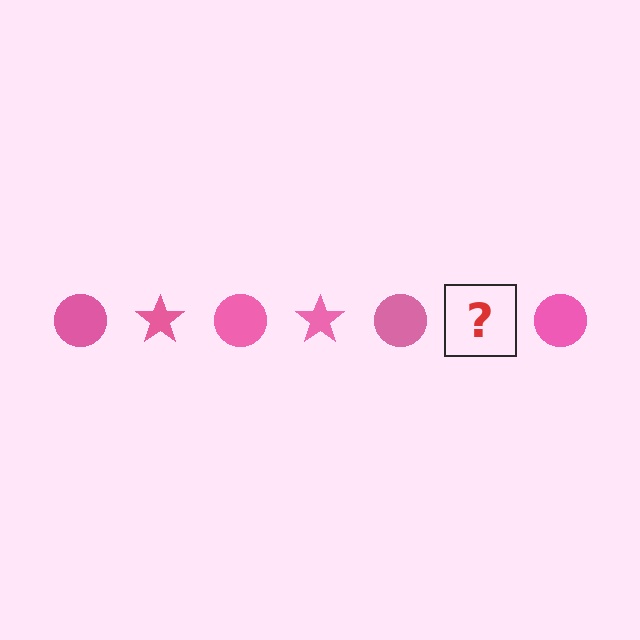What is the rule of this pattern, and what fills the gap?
The rule is that the pattern cycles through circle, star shapes in pink. The gap should be filled with a pink star.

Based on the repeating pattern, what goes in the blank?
The blank should be a pink star.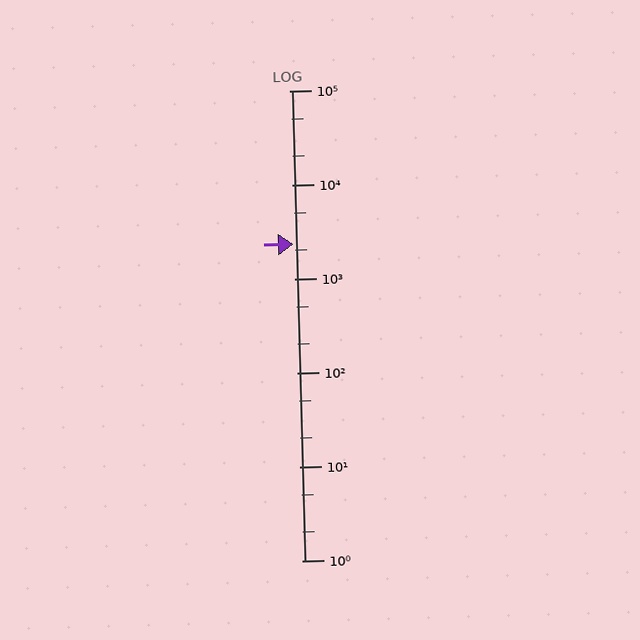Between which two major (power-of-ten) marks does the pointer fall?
The pointer is between 1000 and 10000.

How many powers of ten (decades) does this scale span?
The scale spans 5 decades, from 1 to 100000.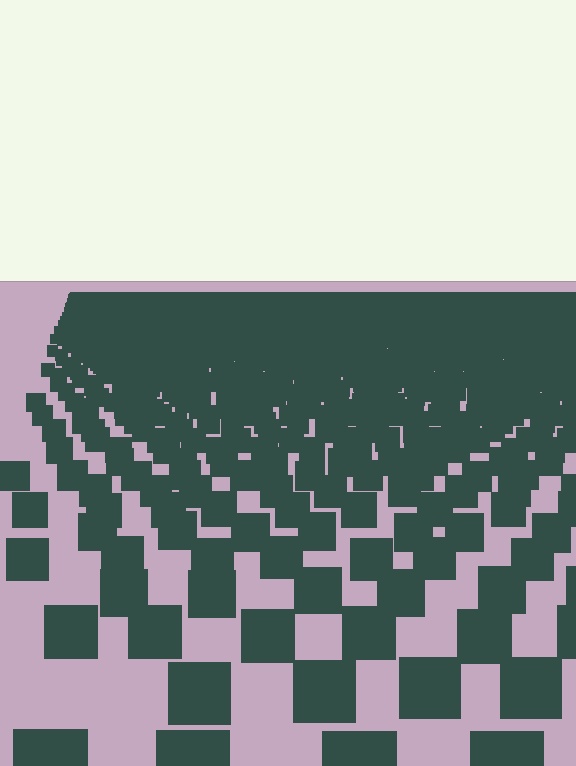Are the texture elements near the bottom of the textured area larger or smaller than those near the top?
Larger. Near the bottom, elements are closer to the viewer and appear at a bigger on-screen size.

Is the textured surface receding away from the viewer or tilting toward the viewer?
The surface is receding away from the viewer. Texture elements get smaller and denser toward the top.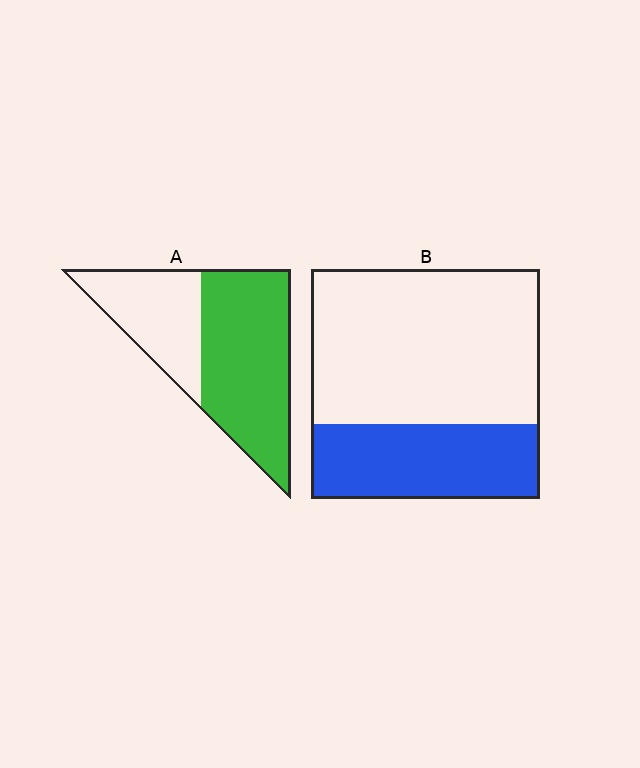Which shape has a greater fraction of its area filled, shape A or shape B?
Shape A.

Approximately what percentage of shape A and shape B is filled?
A is approximately 65% and B is approximately 35%.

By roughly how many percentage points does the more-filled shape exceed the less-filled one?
By roughly 30 percentage points (A over B).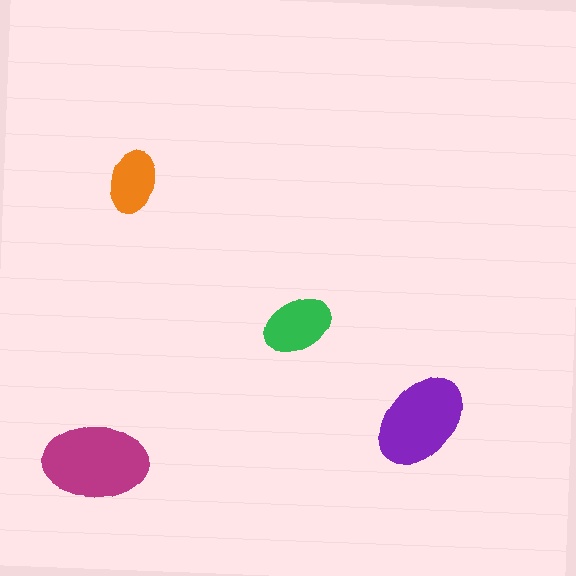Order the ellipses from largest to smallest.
the magenta one, the purple one, the green one, the orange one.